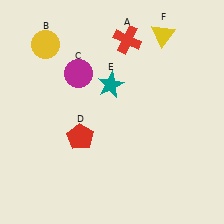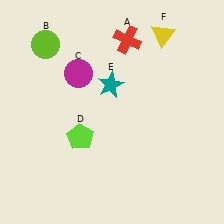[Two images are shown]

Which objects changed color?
B changed from yellow to lime. D changed from red to lime.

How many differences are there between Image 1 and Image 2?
There are 2 differences between the two images.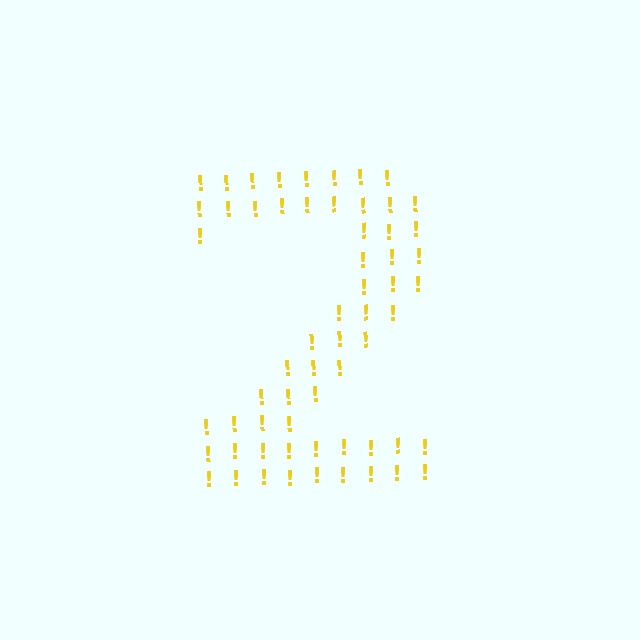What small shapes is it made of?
It is made of small exclamation marks.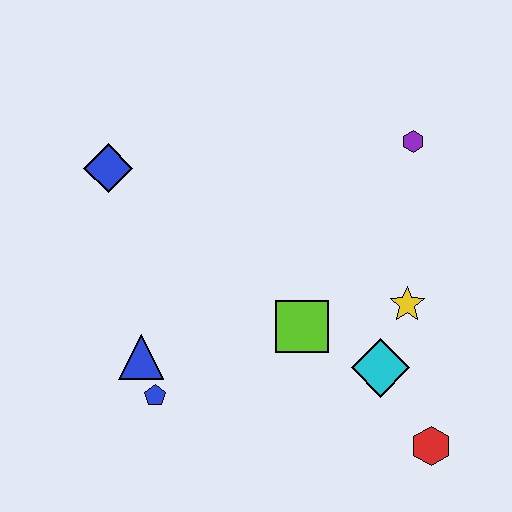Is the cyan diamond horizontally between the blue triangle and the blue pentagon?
No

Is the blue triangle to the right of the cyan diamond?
No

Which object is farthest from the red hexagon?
The blue diamond is farthest from the red hexagon.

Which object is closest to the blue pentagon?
The blue triangle is closest to the blue pentagon.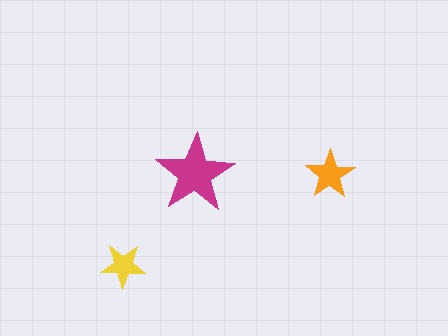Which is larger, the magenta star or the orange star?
The magenta one.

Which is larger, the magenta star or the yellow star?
The magenta one.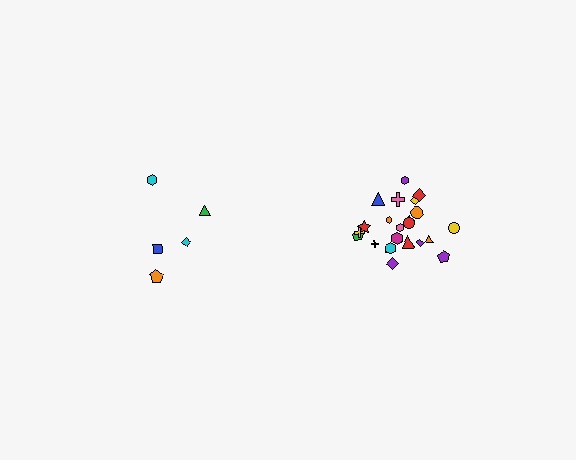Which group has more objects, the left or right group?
The right group.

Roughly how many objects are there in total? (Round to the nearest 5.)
Roughly 25 objects in total.